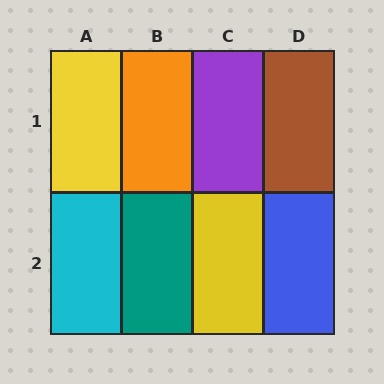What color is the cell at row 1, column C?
Purple.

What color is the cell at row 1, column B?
Orange.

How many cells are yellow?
2 cells are yellow.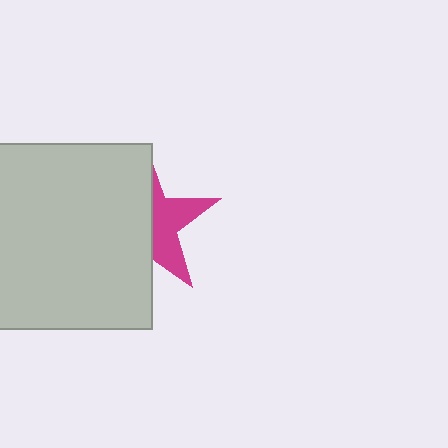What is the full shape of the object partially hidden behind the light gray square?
The partially hidden object is a magenta star.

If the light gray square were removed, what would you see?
You would see the complete magenta star.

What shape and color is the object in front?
The object in front is a light gray square.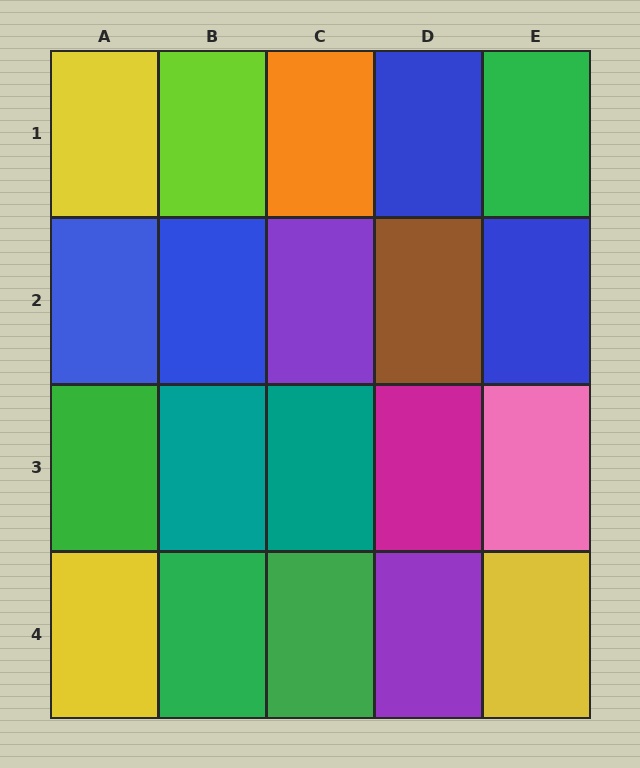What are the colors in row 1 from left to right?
Yellow, lime, orange, blue, green.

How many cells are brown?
1 cell is brown.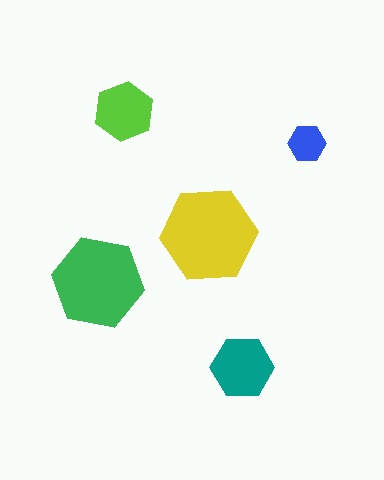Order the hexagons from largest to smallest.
the yellow one, the green one, the teal one, the lime one, the blue one.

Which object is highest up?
The lime hexagon is topmost.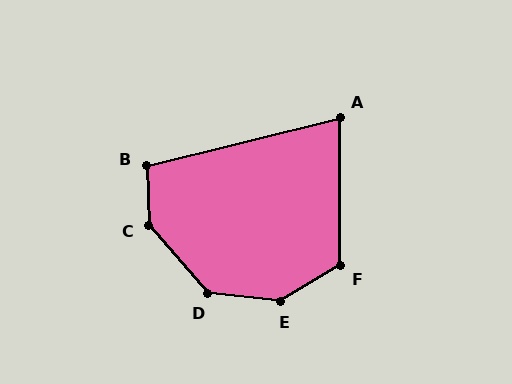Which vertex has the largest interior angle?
E, at approximately 143 degrees.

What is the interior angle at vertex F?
Approximately 121 degrees (obtuse).